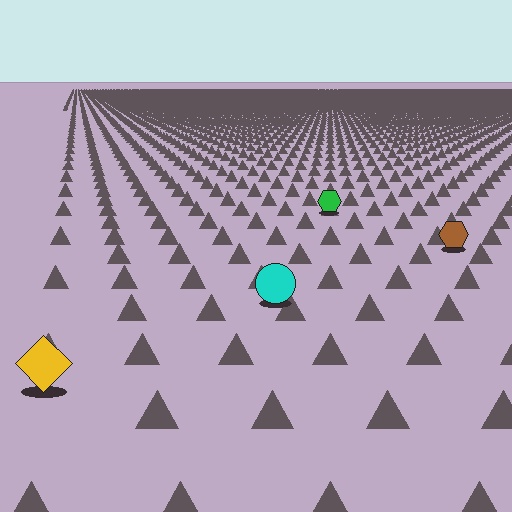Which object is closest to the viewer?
The yellow diamond is closest. The texture marks near it are larger and more spread out.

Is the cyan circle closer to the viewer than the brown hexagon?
Yes. The cyan circle is closer — you can tell from the texture gradient: the ground texture is coarser near it.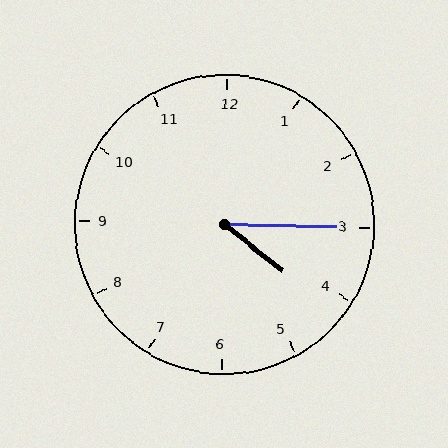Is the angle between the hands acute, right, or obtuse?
It is acute.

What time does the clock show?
4:15.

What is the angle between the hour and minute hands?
Approximately 38 degrees.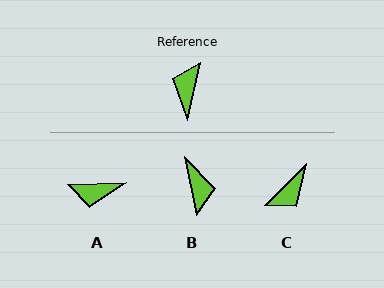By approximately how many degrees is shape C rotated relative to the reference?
Approximately 148 degrees counter-clockwise.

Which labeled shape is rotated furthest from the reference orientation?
B, about 156 degrees away.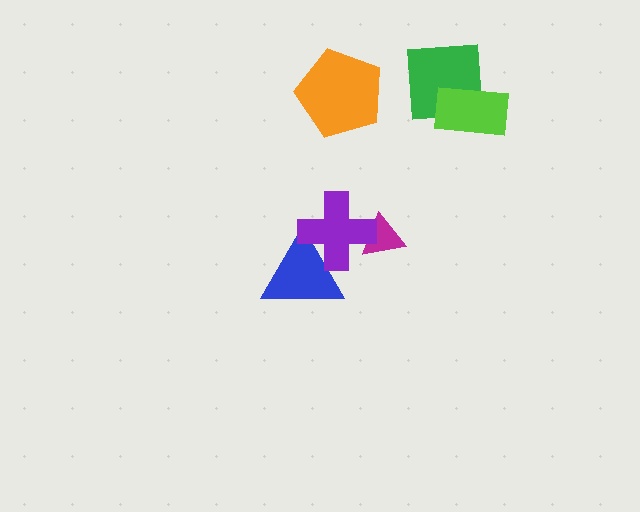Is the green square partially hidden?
Yes, it is partially covered by another shape.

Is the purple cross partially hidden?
No, no other shape covers it.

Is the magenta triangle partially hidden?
Yes, it is partially covered by another shape.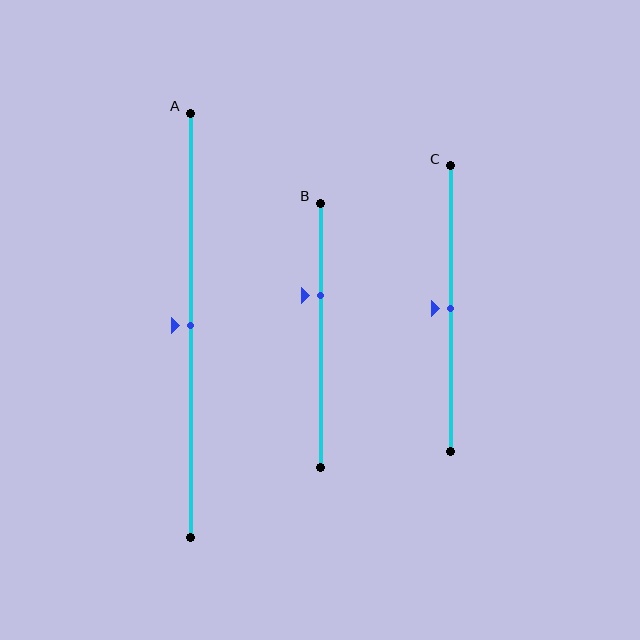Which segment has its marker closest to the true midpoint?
Segment A has its marker closest to the true midpoint.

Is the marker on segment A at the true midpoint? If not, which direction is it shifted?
Yes, the marker on segment A is at the true midpoint.